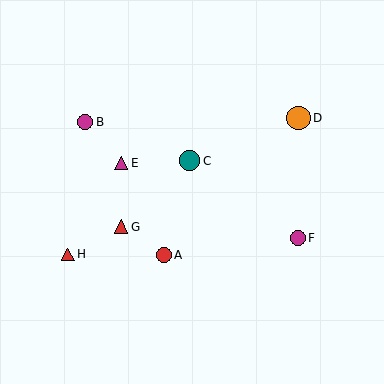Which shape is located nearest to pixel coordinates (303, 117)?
The orange circle (labeled D) at (298, 118) is nearest to that location.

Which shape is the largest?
The orange circle (labeled D) is the largest.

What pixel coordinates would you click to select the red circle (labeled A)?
Click at (164, 255) to select the red circle A.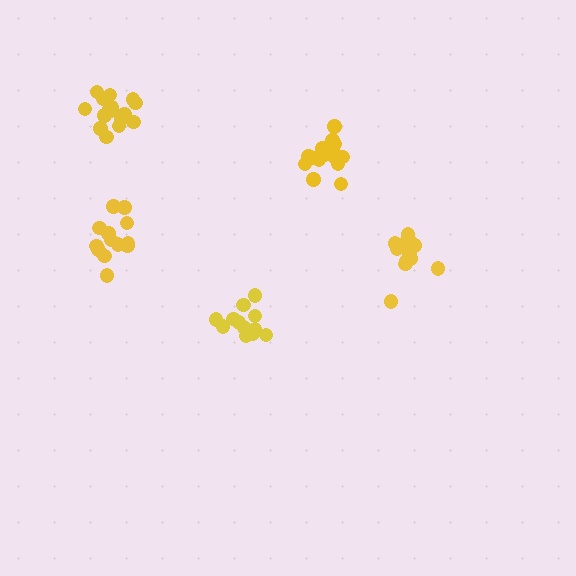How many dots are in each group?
Group 1: 16 dots, Group 2: 14 dots, Group 3: 15 dots, Group 4: 14 dots, Group 5: 16 dots (75 total).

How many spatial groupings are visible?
There are 5 spatial groupings.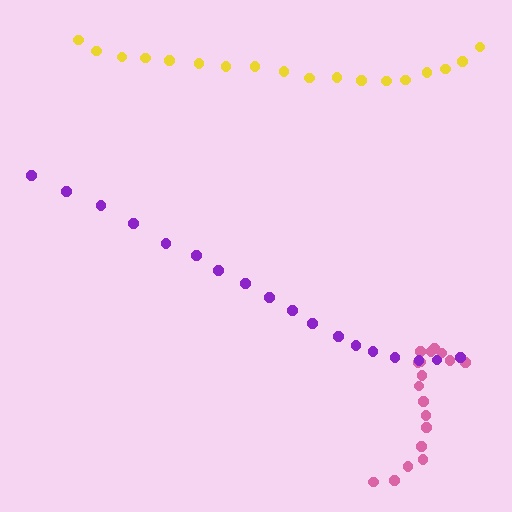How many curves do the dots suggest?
There are 3 distinct paths.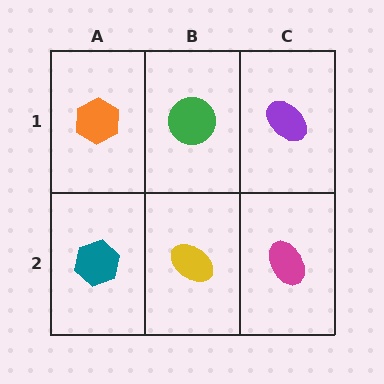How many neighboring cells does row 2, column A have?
2.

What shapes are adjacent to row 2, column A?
An orange hexagon (row 1, column A), a yellow ellipse (row 2, column B).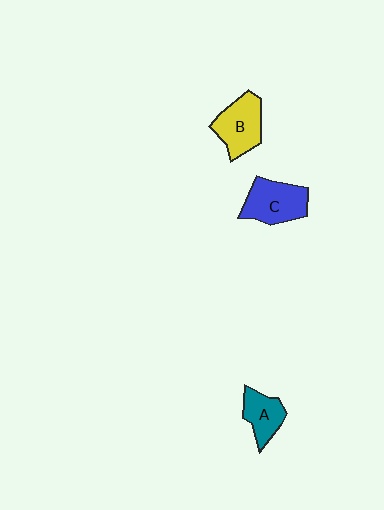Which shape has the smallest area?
Shape A (teal).